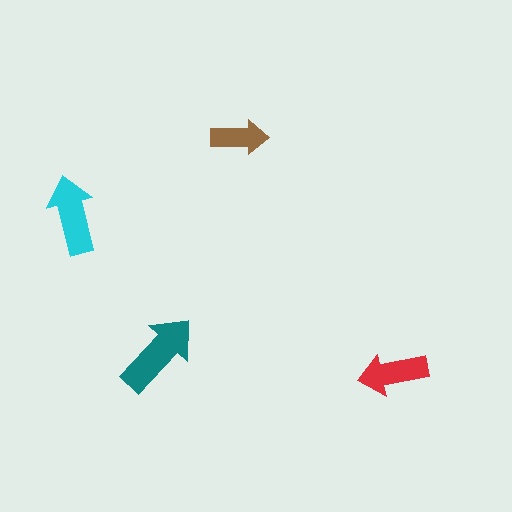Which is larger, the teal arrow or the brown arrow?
The teal one.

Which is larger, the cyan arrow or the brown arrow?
The cyan one.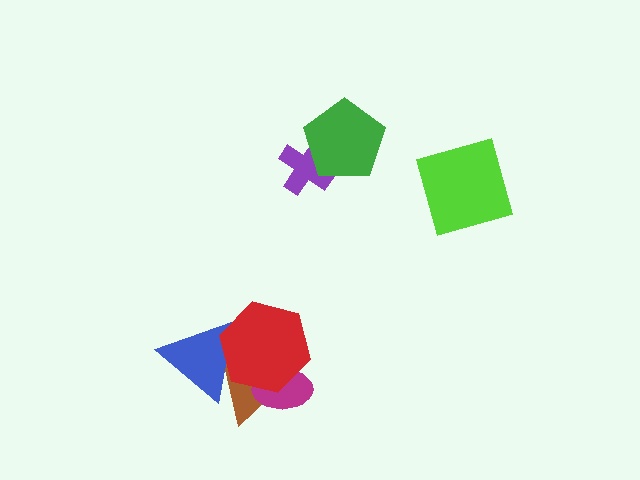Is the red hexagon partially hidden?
No, no other shape covers it.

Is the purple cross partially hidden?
Yes, it is partially covered by another shape.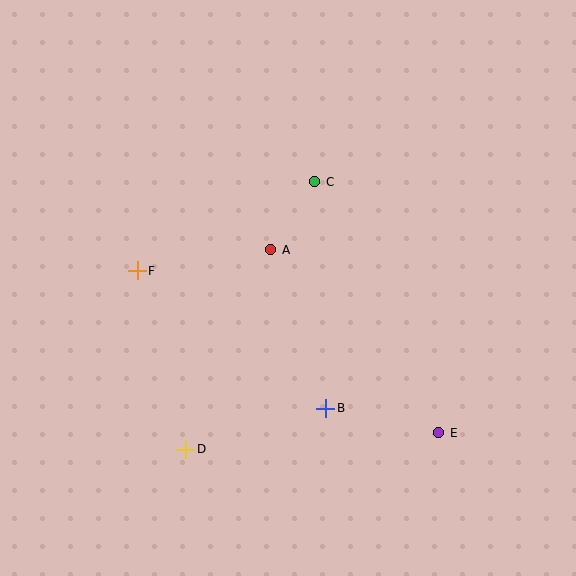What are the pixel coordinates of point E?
Point E is at (439, 433).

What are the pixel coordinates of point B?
Point B is at (326, 408).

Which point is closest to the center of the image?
Point A at (271, 250) is closest to the center.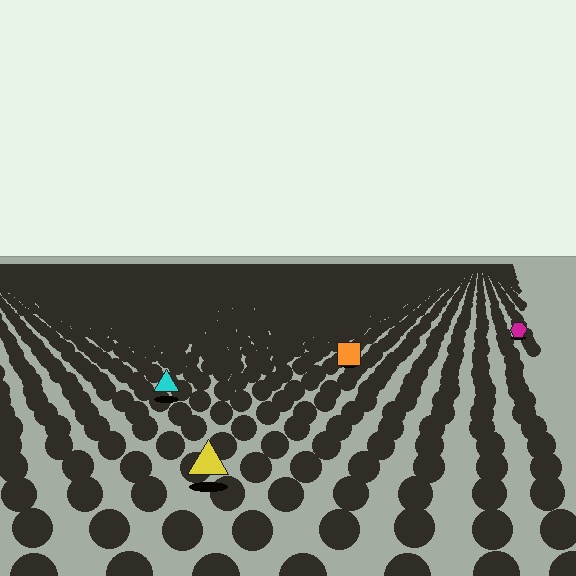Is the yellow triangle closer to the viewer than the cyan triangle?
Yes. The yellow triangle is closer — you can tell from the texture gradient: the ground texture is coarser near it.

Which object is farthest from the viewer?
The magenta hexagon is farthest from the viewer. It appears smaller and the ground texture around it is denser.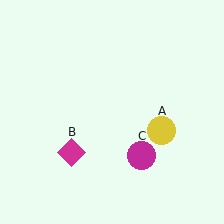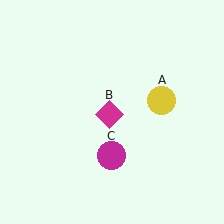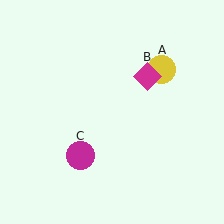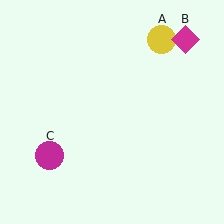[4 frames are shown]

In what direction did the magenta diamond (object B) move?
The magenta diamond (object B) moved up and to the right.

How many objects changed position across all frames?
3 objects changed position: yellow circle (object A), magenta diamond (object B), magenta circle (object C).